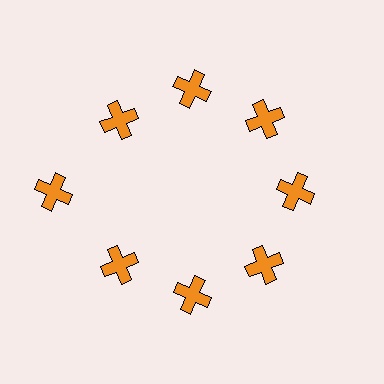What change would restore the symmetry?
The symmetry would be restored by moving it inward, back onto the ring so that all 8 crosses sit at equal angles and equal distance from the center.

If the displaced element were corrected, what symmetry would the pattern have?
It would have 8-fold rotational symmetry — the pattern would map onto itself every 45 degrees.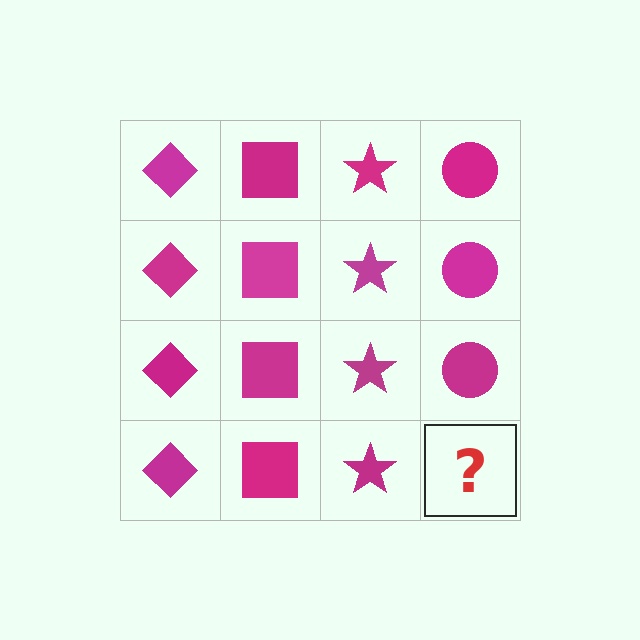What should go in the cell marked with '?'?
The missing cell should contain a magenta circle.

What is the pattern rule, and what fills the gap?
The rule is that each column has a consistent shape. The gap should be filled with a magenta circle.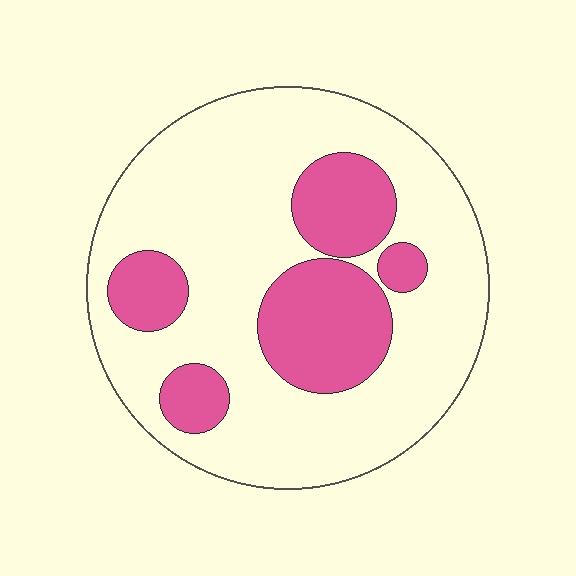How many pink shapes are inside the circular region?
5.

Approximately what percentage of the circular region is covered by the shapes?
Approximately 25%.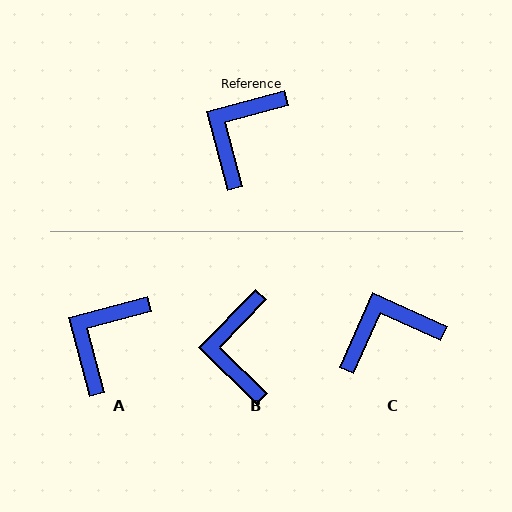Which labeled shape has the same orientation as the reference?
A.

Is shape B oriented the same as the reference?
No, it is off by about 31 degrees.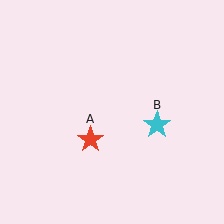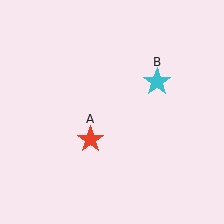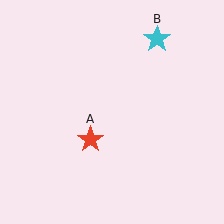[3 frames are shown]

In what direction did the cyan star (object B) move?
The cyan star (object B) moved up.